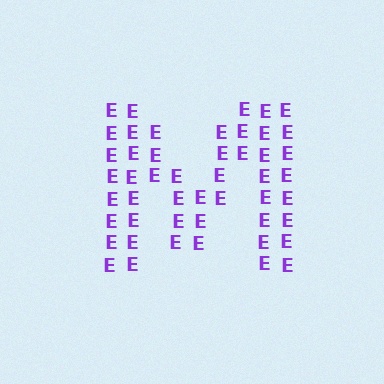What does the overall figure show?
The overall figure shows the letter M.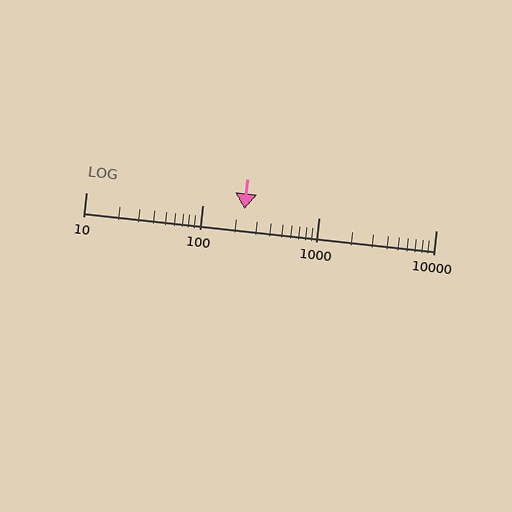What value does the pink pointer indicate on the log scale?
The pointer indicates approximately 230.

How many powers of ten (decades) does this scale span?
The scale spans 3 decades, from 10 to 10000.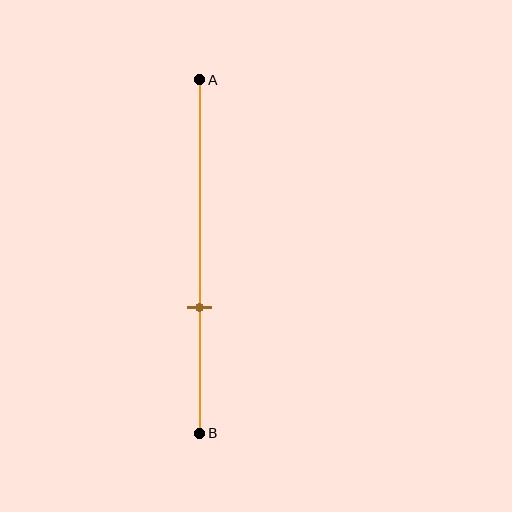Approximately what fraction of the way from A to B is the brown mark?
The brown mark is approximately 65% of the way from A to B.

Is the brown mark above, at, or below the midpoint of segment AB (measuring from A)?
The brown mark is below the midpoint of segment AB.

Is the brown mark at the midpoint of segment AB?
No, the mark is at about 65% from A, not at the 50% midpoint.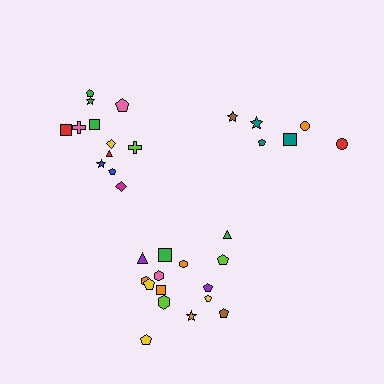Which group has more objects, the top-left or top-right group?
The top-left group.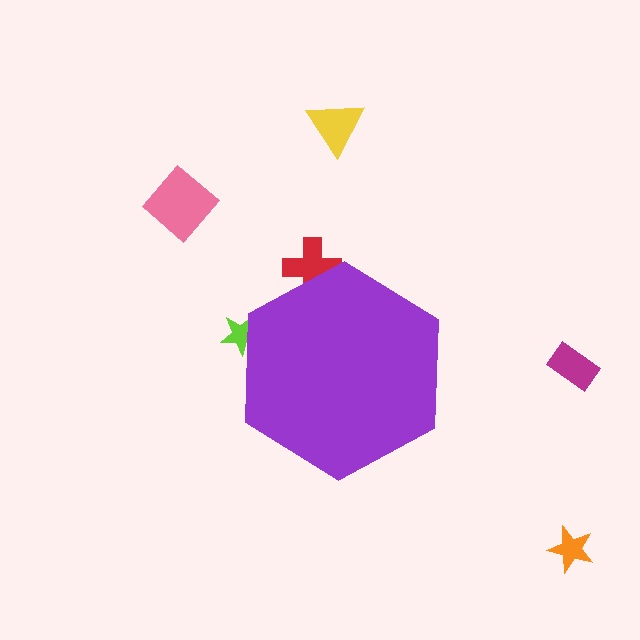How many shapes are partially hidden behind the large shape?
2 shapes are partially hidden.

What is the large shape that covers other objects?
A purple hexagon.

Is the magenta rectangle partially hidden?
No, the magenta rectangle is fully visible.